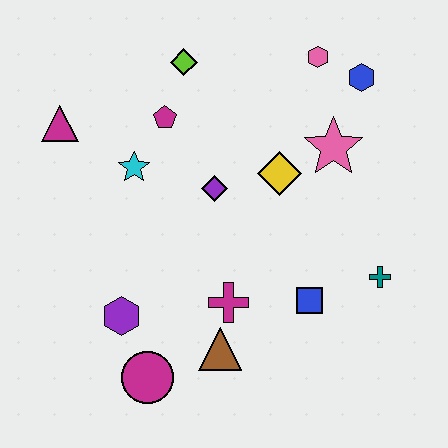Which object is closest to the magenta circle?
The purple hexagon is closest to the magenta circle.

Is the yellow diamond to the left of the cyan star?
No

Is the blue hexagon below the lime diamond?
Yes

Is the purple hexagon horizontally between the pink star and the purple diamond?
No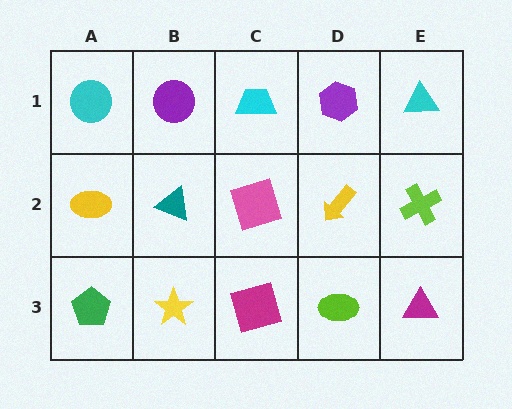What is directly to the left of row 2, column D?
A pink square.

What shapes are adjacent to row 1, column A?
A yellow ellipse (row 2, column A), a purple circle (row 1, column B).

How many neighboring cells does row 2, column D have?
4.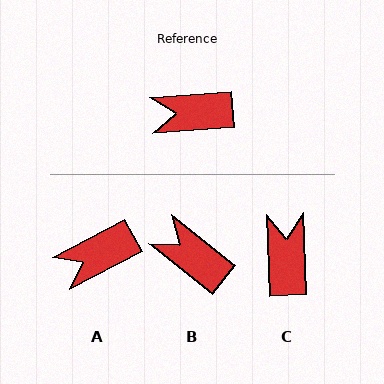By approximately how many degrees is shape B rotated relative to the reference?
Approximately 42 degrees clockwise.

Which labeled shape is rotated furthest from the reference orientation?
C, about 92 degrees away.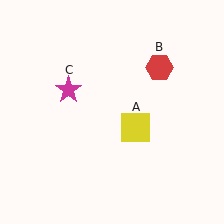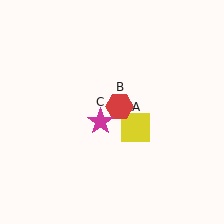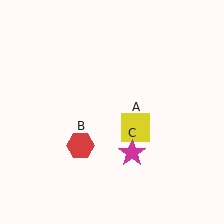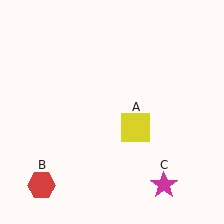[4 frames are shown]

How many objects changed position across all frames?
2 objects changed position: red hexagon (object B), magenta star (object C).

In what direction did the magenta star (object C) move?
The magenta star (object C) moved down and to the right.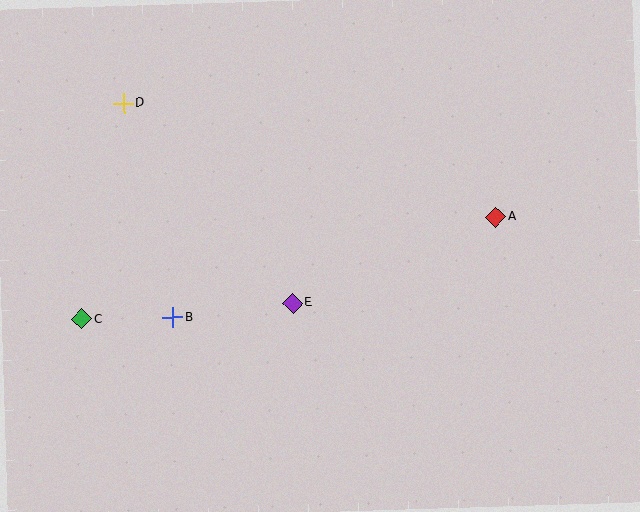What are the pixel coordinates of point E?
Point E is at (292, 303).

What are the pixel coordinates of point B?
Point B is at (173, 317).